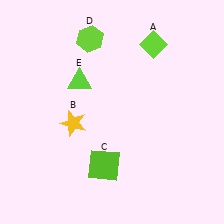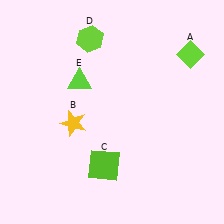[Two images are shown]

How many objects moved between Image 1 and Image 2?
1 object moved between the two images.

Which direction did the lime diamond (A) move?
The lime diamond (A) moved right.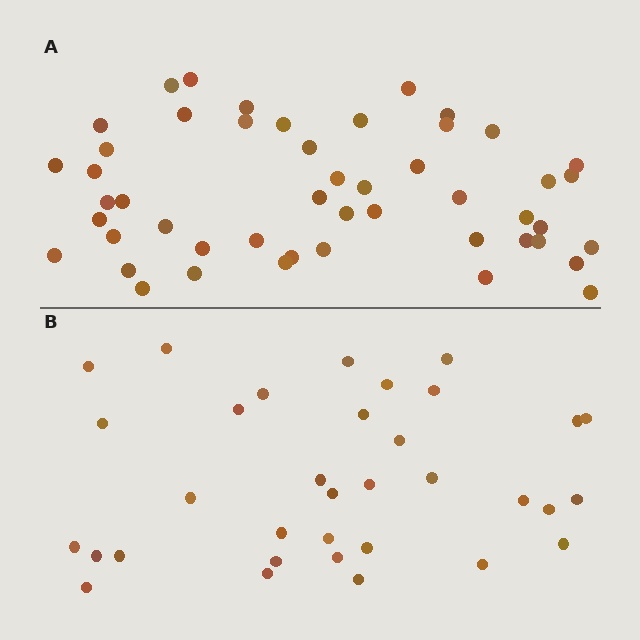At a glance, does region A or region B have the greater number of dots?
Region A (the top region) has more dots.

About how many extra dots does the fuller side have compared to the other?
Region A has approximately 15 more dots than region B.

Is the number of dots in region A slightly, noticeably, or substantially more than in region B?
Region A has noticeably more, but not dramatically so. The ratio is roughly 1.4 to 1.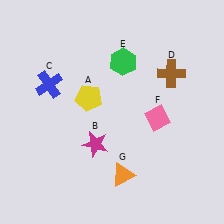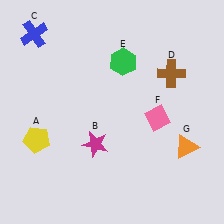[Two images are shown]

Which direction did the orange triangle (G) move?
The orange triangle (G) moved right.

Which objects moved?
The objects that moved are: the yellow pentagon (A), the blue cross (C), the orange triangle (G).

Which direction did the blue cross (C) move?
The blue cross (C) moved up.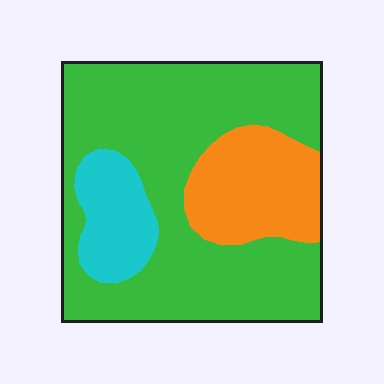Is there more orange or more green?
Green.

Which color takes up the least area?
Cyan, at roughly 10%.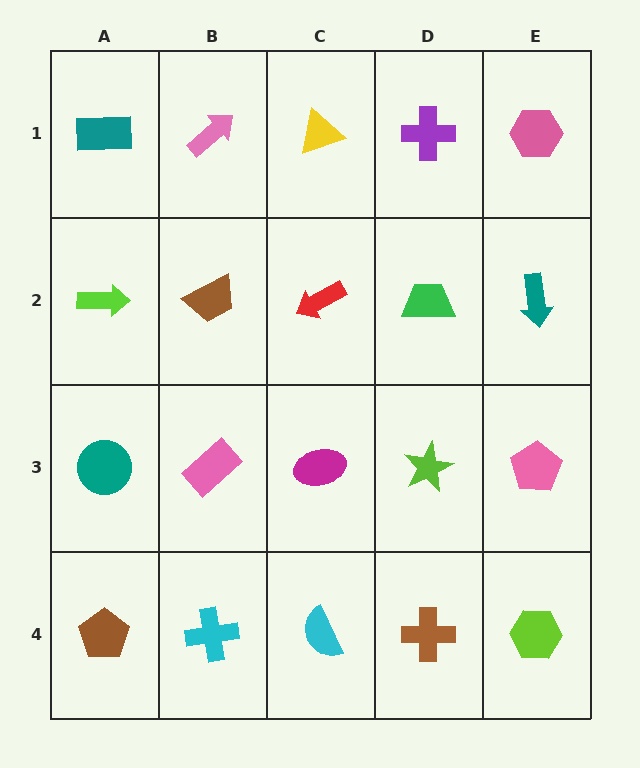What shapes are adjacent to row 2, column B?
A pink arrow (row 1, column B), a pink rectangle (row 3, column B), a lime arrow (row 2, column A), a red arrow (row 2, column C).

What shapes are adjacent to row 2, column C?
A yellow triangle (row 1, column C), a magenta ellipse (row 3, column C), a brown trapezoid (row 2, column B), a green trapezoid (row 2, column D).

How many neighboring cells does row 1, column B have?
3.